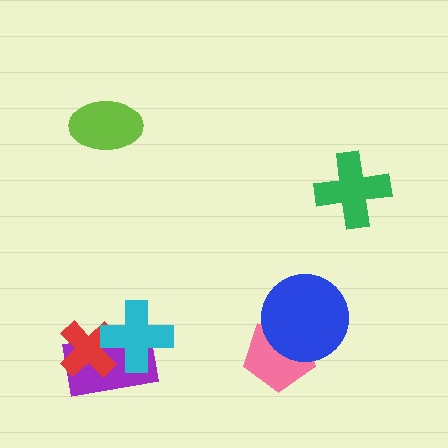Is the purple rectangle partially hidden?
Yes, it is partially covered by another shape.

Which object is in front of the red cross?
The cyan cross is in front of the red cross.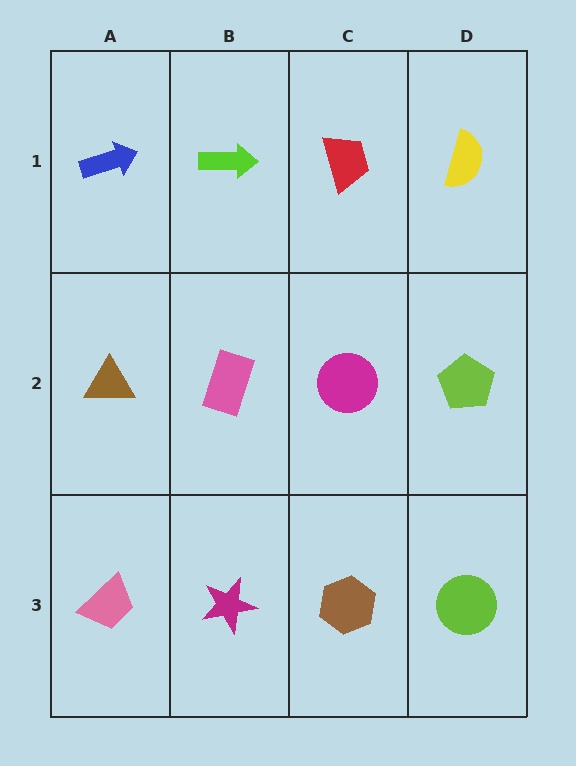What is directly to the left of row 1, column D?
A red trapezoid.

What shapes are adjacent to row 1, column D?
A lime pentagon (row 2, column D), a red trapezoid (row 1, column C).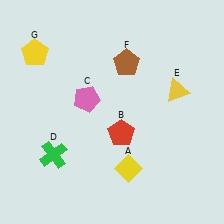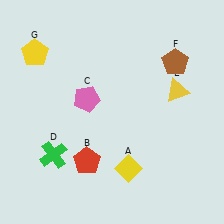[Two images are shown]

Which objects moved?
The objects that moved are: the red pentagon (B), the brown pentagon (F).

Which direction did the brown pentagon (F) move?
The brown pentagon (F) moved right.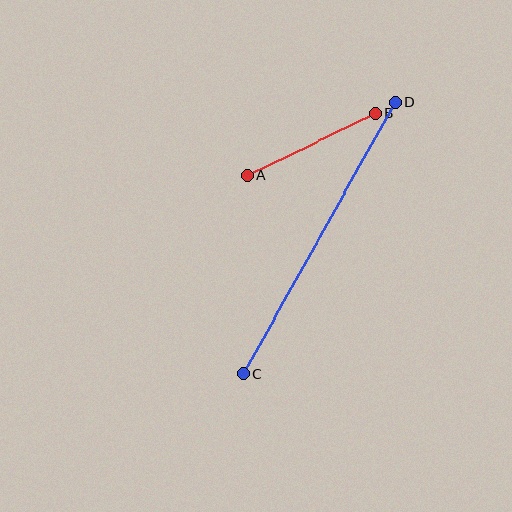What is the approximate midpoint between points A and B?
The midpoint is at approximately (311, 144) pixels.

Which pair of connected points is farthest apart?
Points C and D are farthest apart.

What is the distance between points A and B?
The distance is approximately 142 pixels.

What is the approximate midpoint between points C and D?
The midpoint is at approximately (319, 238) pixels.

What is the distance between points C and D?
The distance is approximately 311 pixels.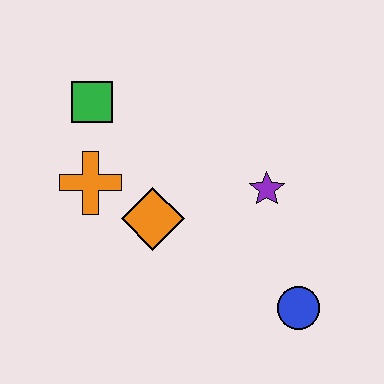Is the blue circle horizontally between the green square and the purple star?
No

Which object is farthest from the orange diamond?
The blue circle is farthest from the orange diamond.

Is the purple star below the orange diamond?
No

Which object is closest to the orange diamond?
The orange cross is closest to the orange diamond.